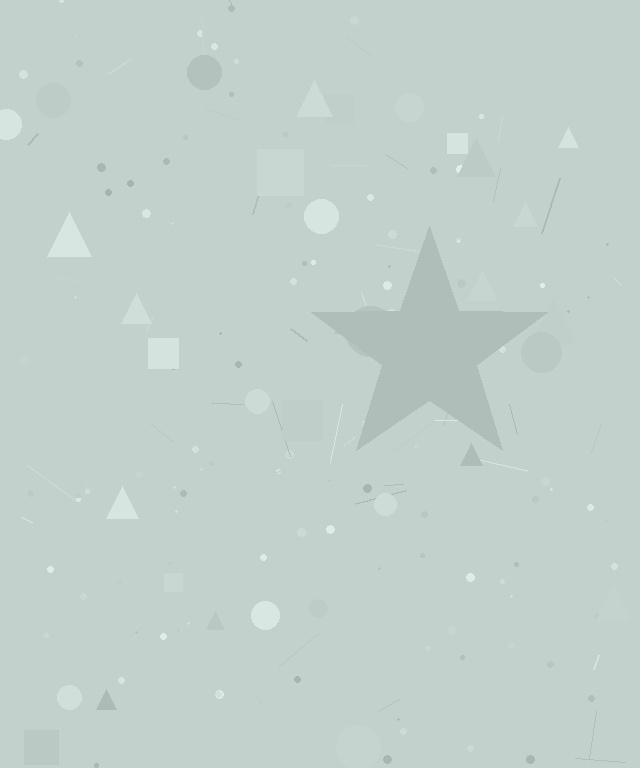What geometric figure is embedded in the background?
A star is embedded in the background.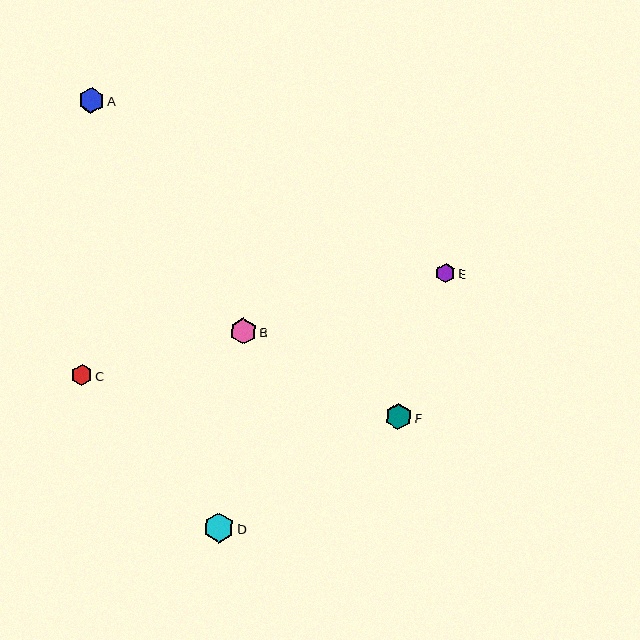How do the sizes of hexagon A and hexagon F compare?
Hexagon A and hexagon F are approximately the same size.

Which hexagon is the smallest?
Hexagon E is the smallest with a size of approximately 20 pixels.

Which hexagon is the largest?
Hexagon D is the largest with a size of approximately 30 pixels.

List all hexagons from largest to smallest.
From largest to smallest: D, B, A, F, C, E.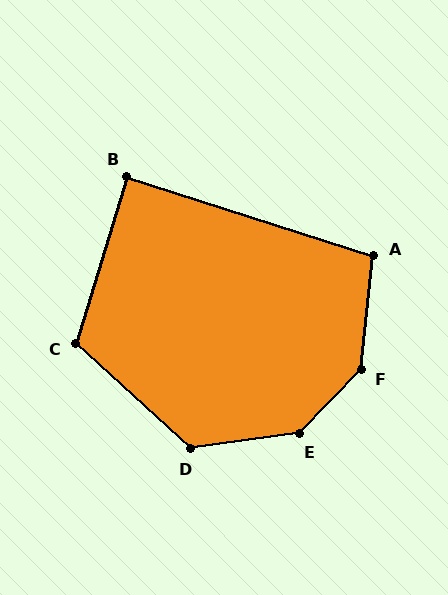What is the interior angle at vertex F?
Approximately 142 degrees (obtuse).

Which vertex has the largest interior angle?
E, at approximately 143 degrees.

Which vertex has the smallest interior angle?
B, at approximately 89 degrees.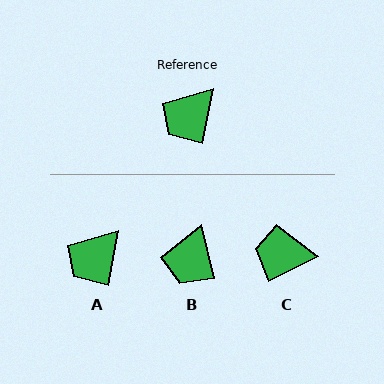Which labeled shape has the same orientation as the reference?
A.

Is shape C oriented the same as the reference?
No, it is off by about 53 degrees.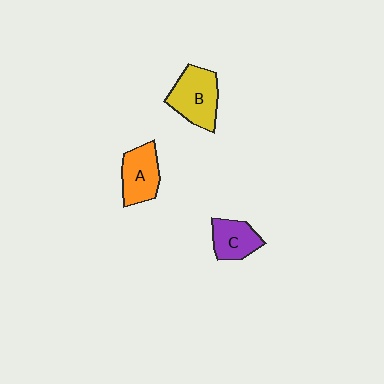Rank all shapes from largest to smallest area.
From largest to smallest: B (yellow), A (orange), C (purple).